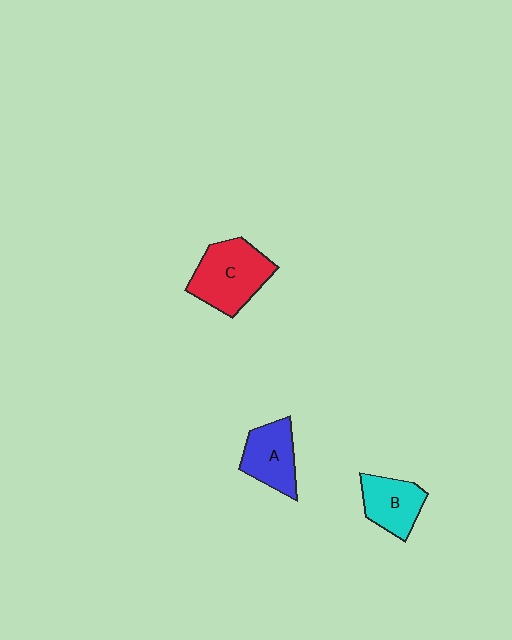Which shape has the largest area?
Shape C (red).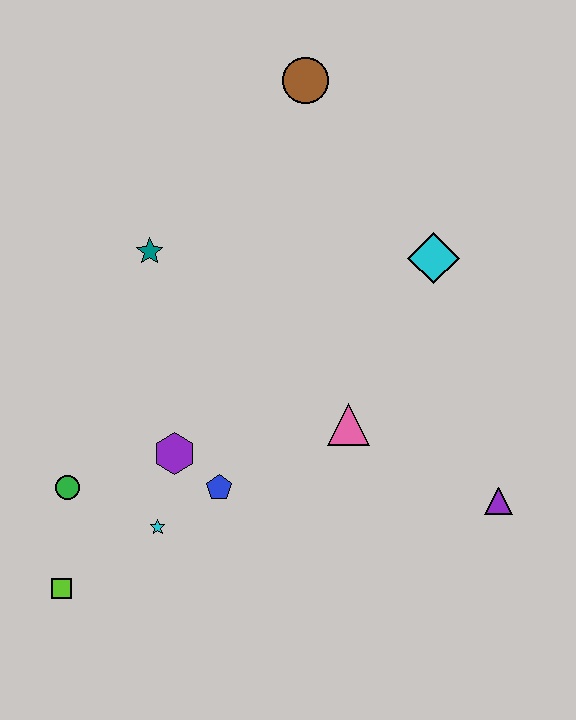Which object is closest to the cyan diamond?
The pink triangle is closest to the cyan diamond.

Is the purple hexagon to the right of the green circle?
Yes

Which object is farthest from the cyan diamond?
The lime square is farthest from the cyan diamond.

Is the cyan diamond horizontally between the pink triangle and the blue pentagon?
No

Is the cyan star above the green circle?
No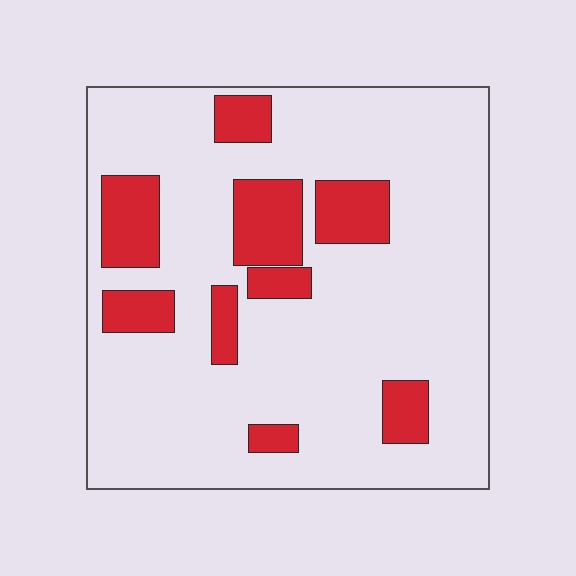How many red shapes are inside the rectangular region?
9.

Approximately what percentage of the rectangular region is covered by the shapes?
Approximately 20%.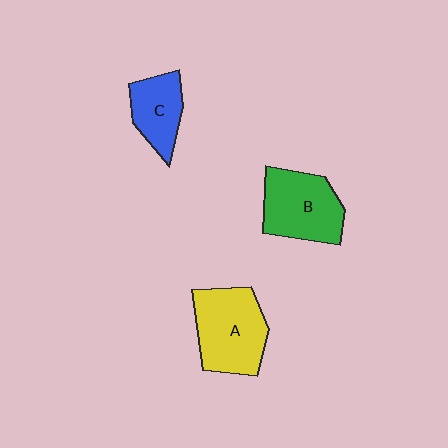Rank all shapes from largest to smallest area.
From largest to smallest: A (yellow), B (green), C (blue).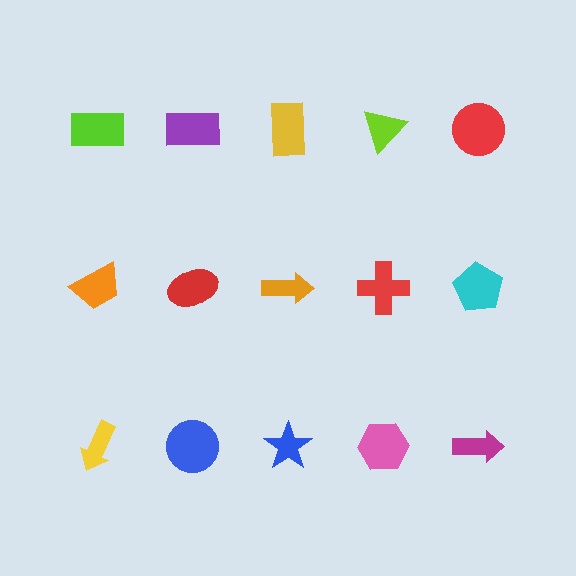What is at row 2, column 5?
A cyan pentagon.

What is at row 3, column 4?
A pink hexagon.